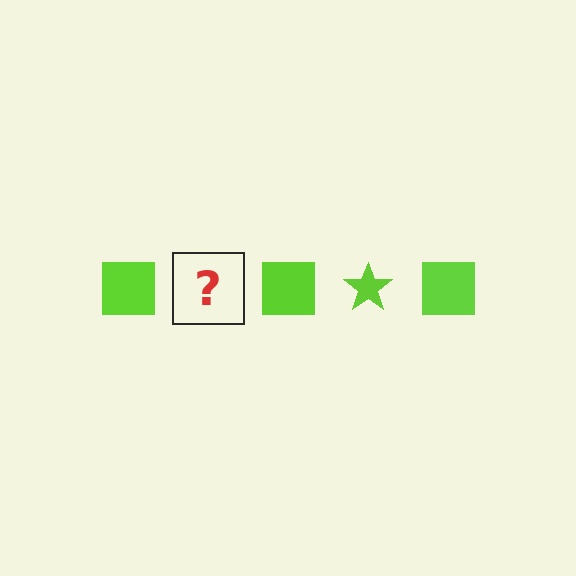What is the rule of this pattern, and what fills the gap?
The rule is that the pattern cycles through square, star shapes in lime. The gap should be filled with a lime star.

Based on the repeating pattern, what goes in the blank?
The blank should be a lime star.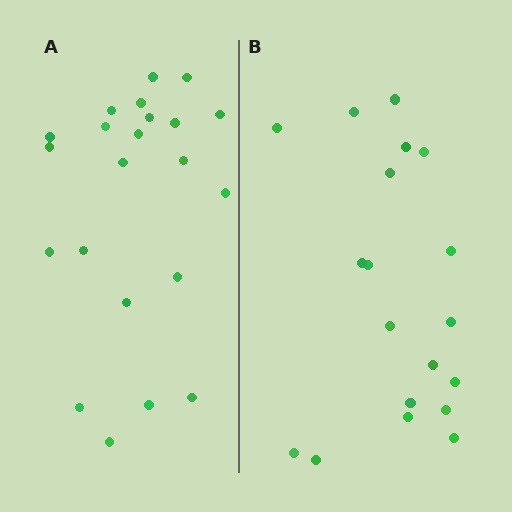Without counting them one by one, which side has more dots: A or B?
Region A (the left region) has more dots.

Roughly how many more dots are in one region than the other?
Region A has just a few more — roughly 2 or 3 more dots than region B.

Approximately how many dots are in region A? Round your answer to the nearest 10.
About 20 dots. (The exact count is 22, which rounds to 20.)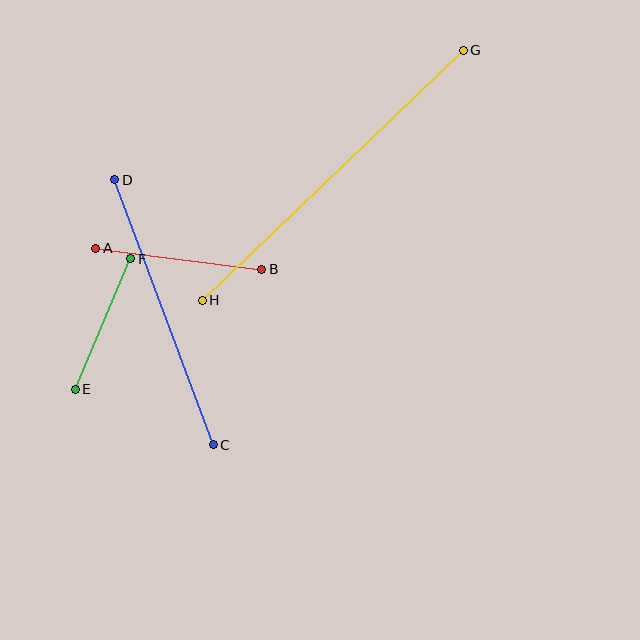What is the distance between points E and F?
The distance is approximately 142 pixels.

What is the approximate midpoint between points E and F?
The midpoint is at approximately (103, 324) pixels.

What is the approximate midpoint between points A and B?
The midpoint is at approximately (179, 259) pixels.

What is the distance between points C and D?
The distance is approximately 283 pixels.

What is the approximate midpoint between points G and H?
The midpoint is at approximately (333, 175) pixels.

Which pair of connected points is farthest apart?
Points G and H are farthest apart.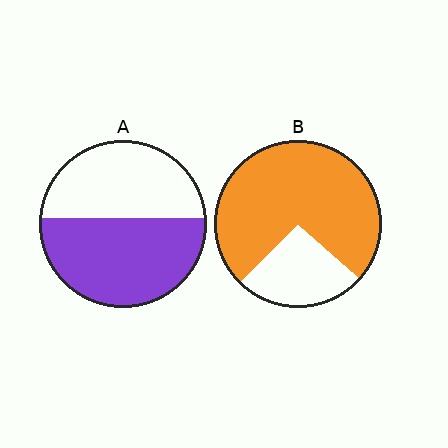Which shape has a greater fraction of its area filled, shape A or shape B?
Shape B.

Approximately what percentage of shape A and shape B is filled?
A is approximately 55% and B is approximately 75%.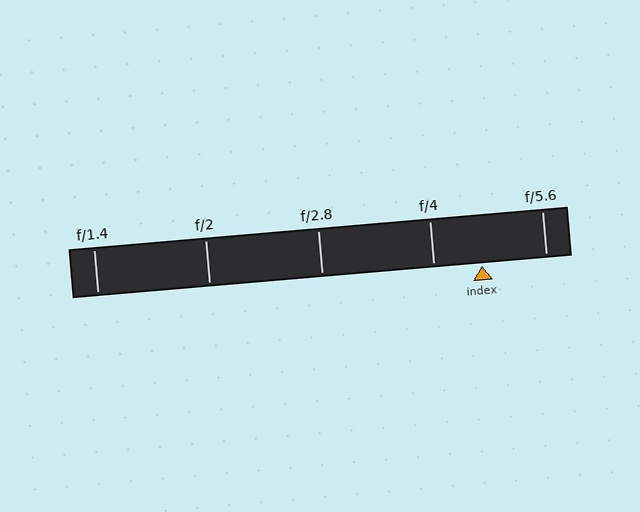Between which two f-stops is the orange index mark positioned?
The index mark is between f/4 and f/5.6.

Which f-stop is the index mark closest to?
The index mark is closest to f/4.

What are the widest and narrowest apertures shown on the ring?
The widest aperture shown is f/1.4 and the narrowest is f/5.6.